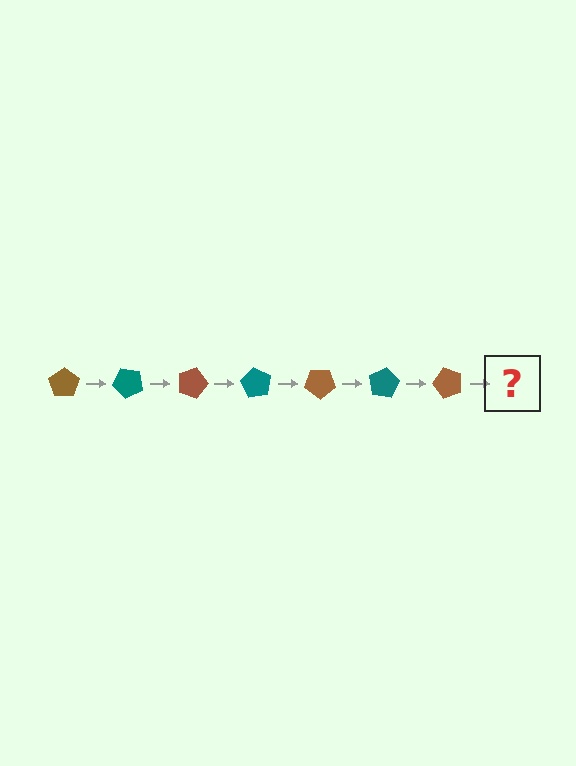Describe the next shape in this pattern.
It should be a teal pentagon, rotated 315 degrees from the start.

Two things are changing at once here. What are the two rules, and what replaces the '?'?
The two rules are that it rotates 45 degrees each step and the color cycles through brown and teal. The '?' should be a teal pentagon, rotated 315 degrees from the start.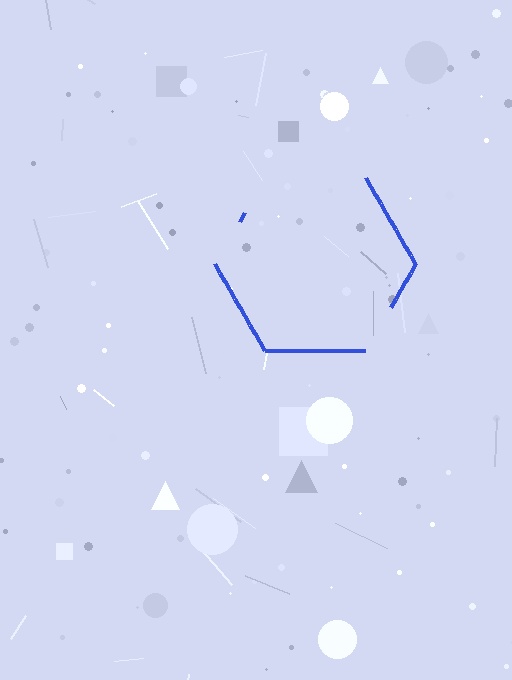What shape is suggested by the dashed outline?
The dashed outline suggests a hexagon.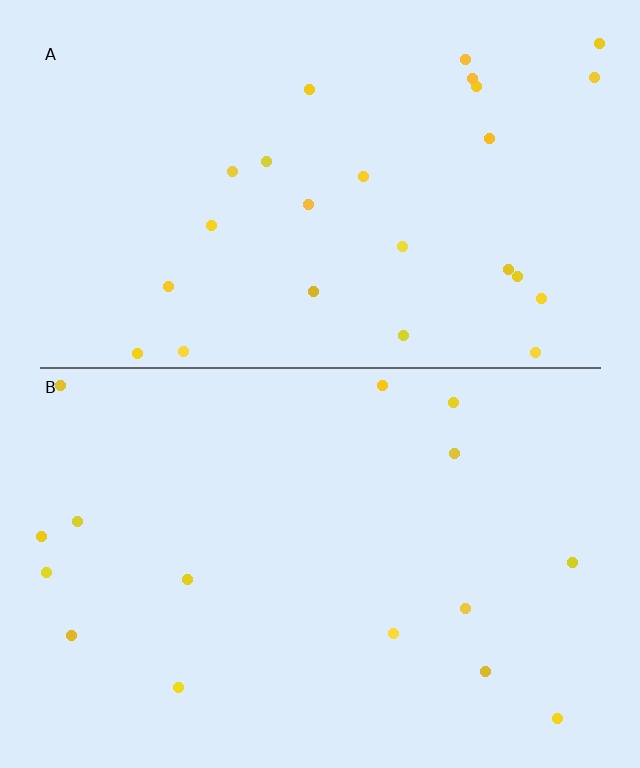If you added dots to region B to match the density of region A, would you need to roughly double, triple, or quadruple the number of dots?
Approximately double.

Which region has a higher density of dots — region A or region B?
A (the top).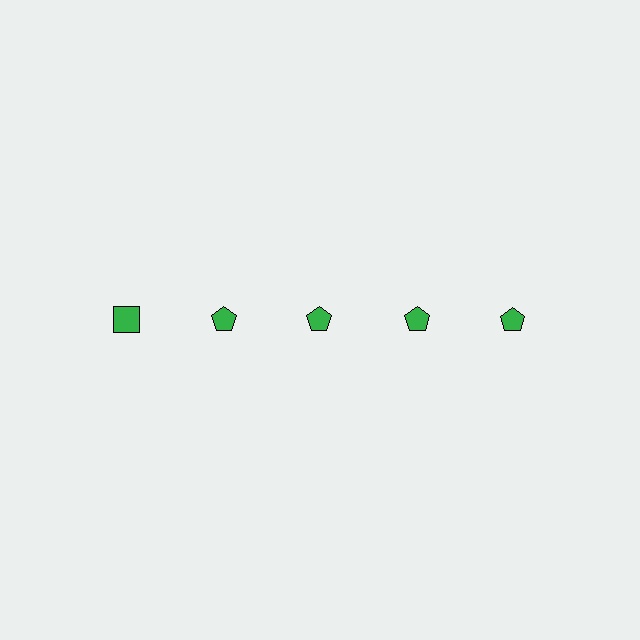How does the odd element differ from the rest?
It has a different shape: square instead of pentagon.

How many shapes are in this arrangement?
There are 5 shapes arranged in a grid pattern.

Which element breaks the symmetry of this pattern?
The green square in the top row, leftmost column breaks the symmetry. All other shapes are green pentagons.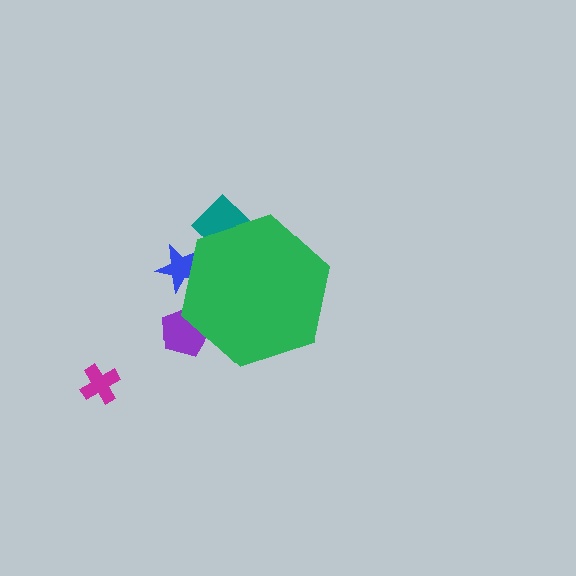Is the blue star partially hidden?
Yes, the blue star is partially hidden behind the green hexagon.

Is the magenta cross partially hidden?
No, the magenta cross is fully visible.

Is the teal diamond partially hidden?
Yes, the teal diamond is partially hidden behind the green hexagon.